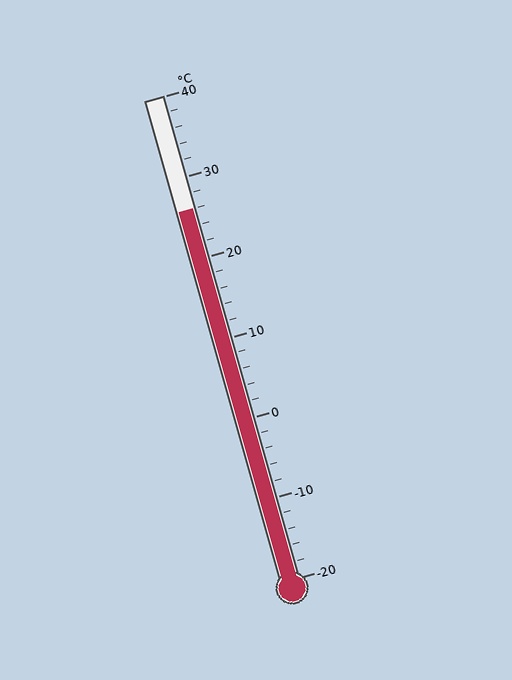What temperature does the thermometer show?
The thermometer shows approximately 26°C.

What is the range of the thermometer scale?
The thermometer scale ranges from -20°C to 40°C.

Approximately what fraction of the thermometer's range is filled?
The thermometer is filled to approximately 75% of its range.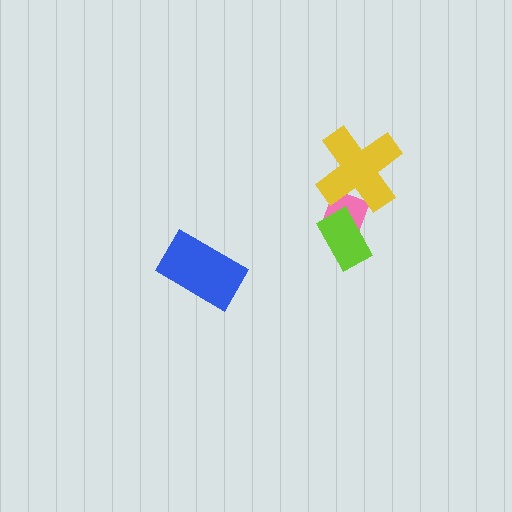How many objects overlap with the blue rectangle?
0 objects overlap with the blue rectangle.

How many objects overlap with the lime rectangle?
1 object overlaps with the lime rectangle.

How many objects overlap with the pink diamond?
2 objects overlap with the pink diamond.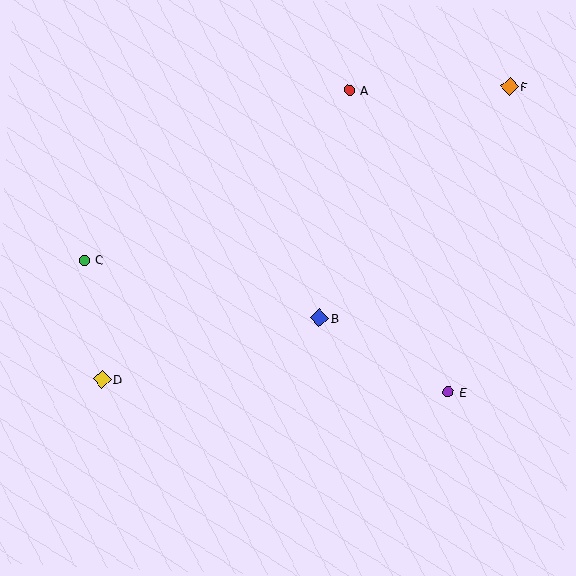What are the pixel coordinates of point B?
Point B is at (319, 318).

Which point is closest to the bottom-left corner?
Point D is closest to the bottom-left corner.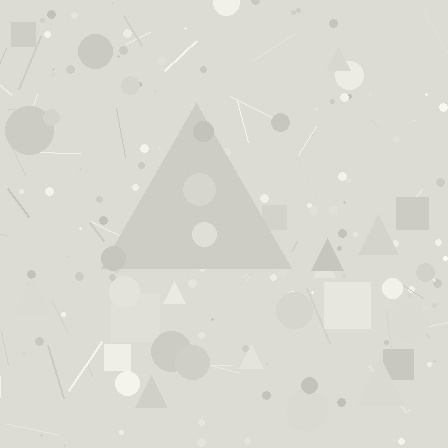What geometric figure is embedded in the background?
A triangle is embedded in the background.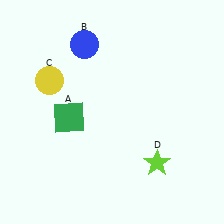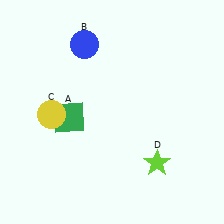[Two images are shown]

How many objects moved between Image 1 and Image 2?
1 object moved between the two images.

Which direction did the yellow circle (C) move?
The yellow circle (C) moved down.